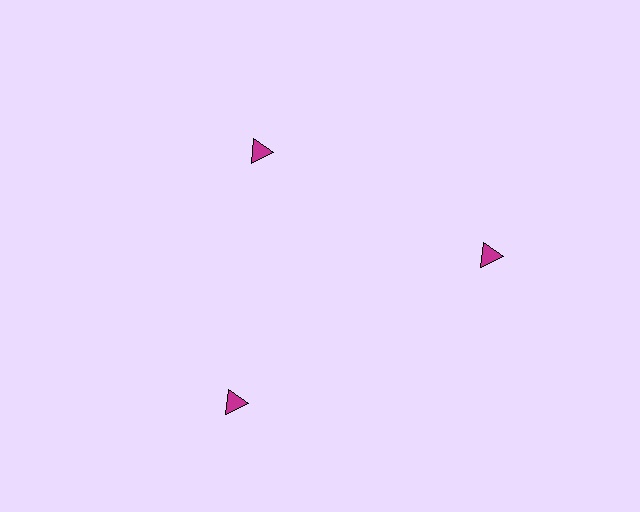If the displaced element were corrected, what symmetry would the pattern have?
It would have 3-fold rotational symmetry — the pattern would map onto itself every 120 degrees.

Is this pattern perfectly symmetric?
No. The 3 magenta triangles are arranged in a ring, but one element near the 11 o'clock position is pulled inward toward the center, breaking the 3-fold rotational symmetry.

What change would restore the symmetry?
The symmetry would be restored by moving it outward, back onto the ring so that all 3 triangles sit at equal angles and equal distance from the center.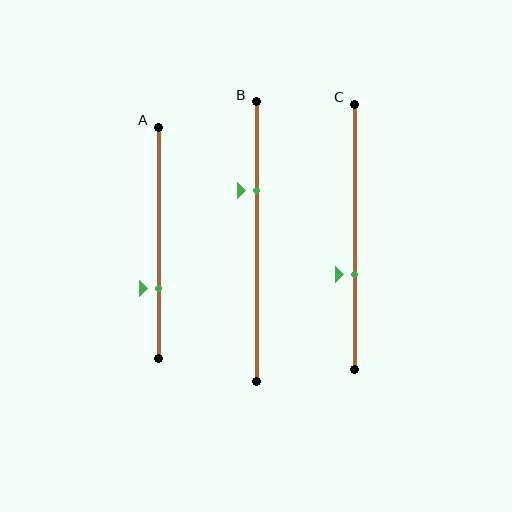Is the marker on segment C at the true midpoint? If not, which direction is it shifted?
No, the marker on segment C is shifted downward by about 14% of the segment length.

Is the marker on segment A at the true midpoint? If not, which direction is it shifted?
No, the marker on segment A is shifted downward by about 20% of the segment length.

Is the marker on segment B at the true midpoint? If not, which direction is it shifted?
No, the marker on segment B is shifted upward by about 18% of the segment length.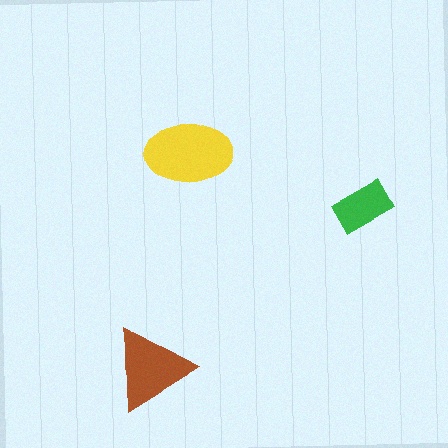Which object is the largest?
The yellow ellipse.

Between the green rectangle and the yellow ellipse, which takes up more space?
The yellow ellipse.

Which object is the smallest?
The green rectangle.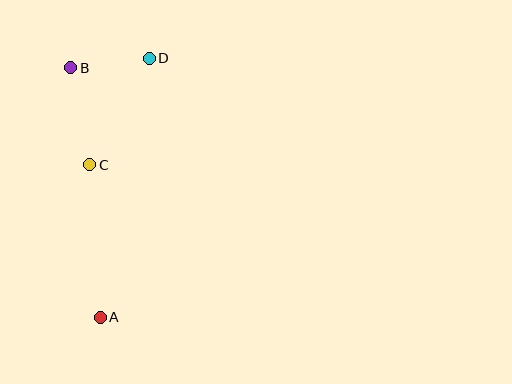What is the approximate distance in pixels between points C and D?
The distance between C and D is approximately 122 pixels.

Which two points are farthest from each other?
Points A and D are farthest from each other.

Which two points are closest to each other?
Points B and D are closest to each other.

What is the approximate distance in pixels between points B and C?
The distance between B and C is approximately 99 pixels.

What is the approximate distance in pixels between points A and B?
The distance between A and B is approximately 251 pixels.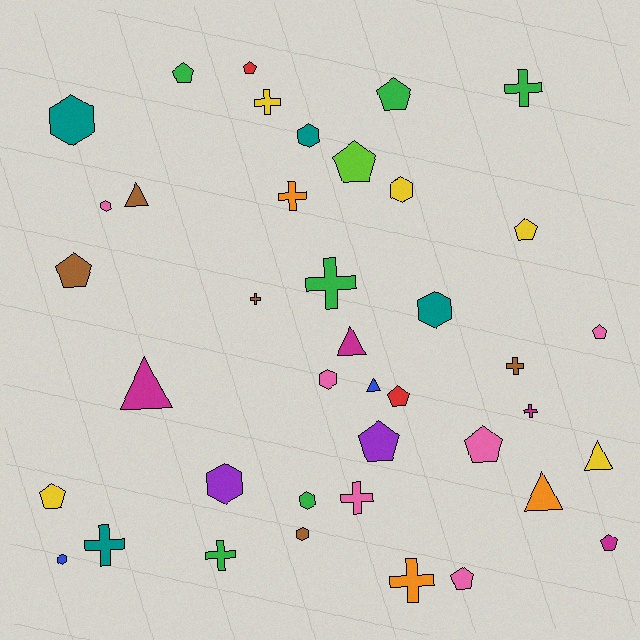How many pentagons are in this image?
There are 13 pentagons.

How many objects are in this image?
There are 40 objects.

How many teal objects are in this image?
There are 4 teal objects.